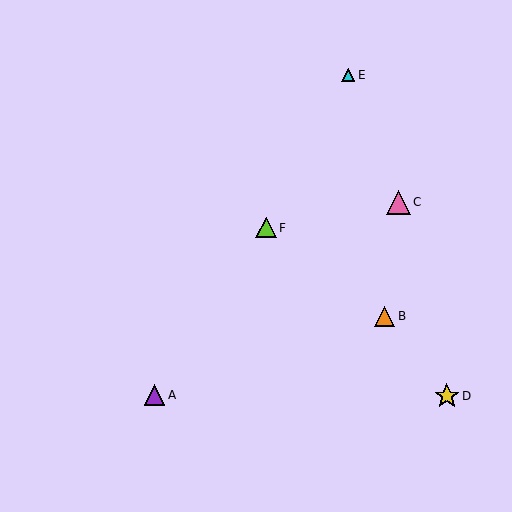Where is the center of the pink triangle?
The center of the pink triangle is at (398, 202).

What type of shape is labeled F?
Shape F is a lime triangle.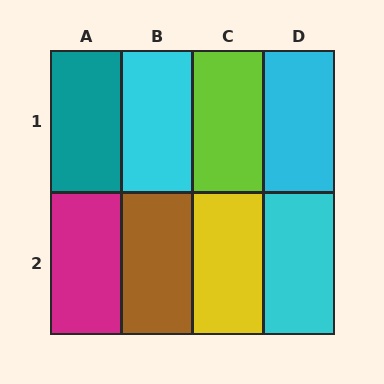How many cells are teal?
1 cell is teal.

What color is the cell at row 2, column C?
Yellow.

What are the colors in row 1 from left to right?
Teal, cyan, lime, cyan.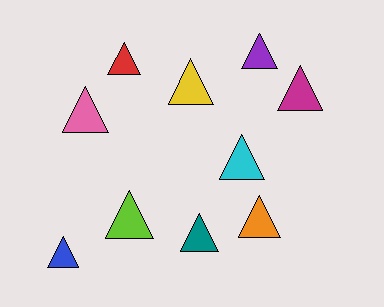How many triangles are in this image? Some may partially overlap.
There are 10 triangles.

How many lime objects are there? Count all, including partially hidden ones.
There is 1 lime object.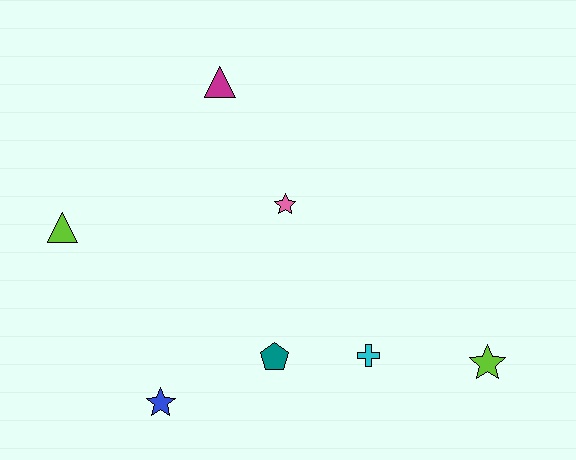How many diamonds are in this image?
There are no diamonds.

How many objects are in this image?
There are 7 objects.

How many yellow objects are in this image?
There are no yellow objects.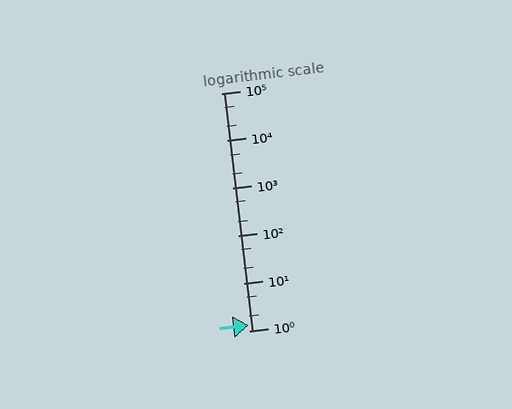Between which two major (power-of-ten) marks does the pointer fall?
The pointer is between 1 and 10.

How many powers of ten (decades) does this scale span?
The scale spans 5 decades, from 1 to 100000.